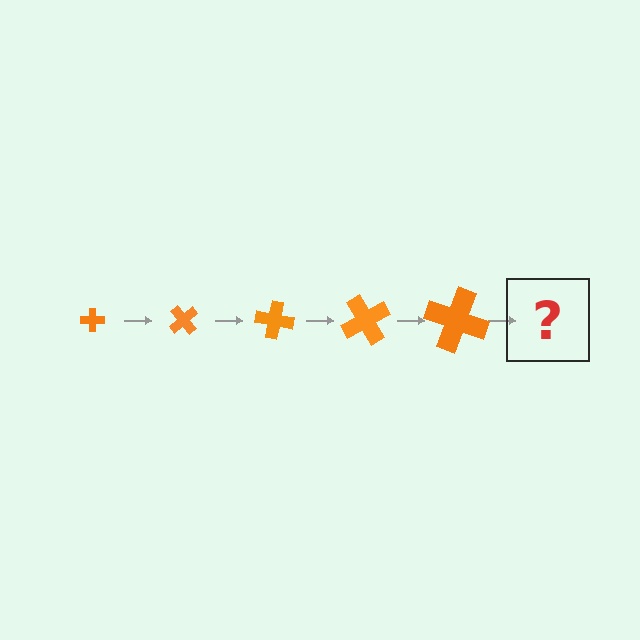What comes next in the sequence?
The next element should be a cross, larger than the previous one and rotated 250 degrees from the start.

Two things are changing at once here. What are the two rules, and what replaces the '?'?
The two rules are that the cross grows larger each step and it rotates 50 degrees each step. The '?' should be a cross, larger than the previous one and rotated 250 degrees from the start.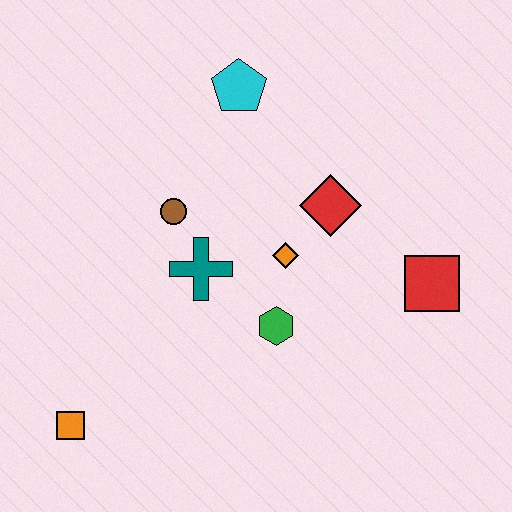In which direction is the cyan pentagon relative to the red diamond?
The cyan pentagon is above the red diamond.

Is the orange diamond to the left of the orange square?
No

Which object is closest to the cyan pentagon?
The brown circle is closest to the cyan pentagon.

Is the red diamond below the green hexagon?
No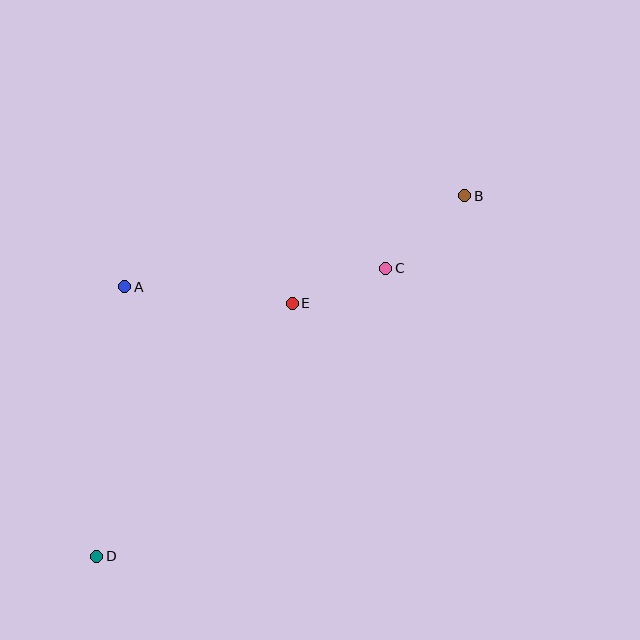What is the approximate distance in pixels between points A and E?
The distance between A and E is approximately 168 pixels.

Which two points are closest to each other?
Points C and E are closest to each other.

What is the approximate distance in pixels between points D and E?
The distance between D and E is approximately 319 pixels.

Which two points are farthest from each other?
Points B and D are farthest from each other.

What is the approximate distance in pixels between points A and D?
The distance between A and D is approximately 271 pixels.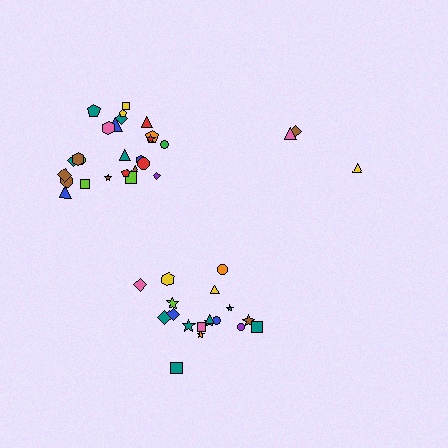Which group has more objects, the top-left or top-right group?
The top-left group.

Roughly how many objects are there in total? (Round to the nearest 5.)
Roughly 45 objects in total.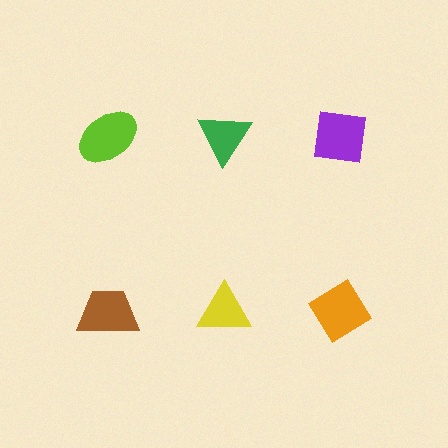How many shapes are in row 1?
3 shapes.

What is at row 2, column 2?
A yellow triangle.